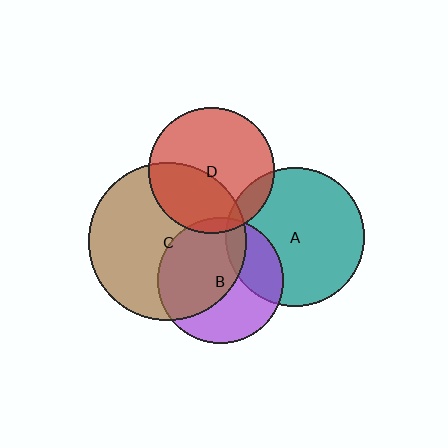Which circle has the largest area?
Circle C (brown).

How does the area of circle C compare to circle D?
Approximately 1.6 times.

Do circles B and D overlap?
Yes.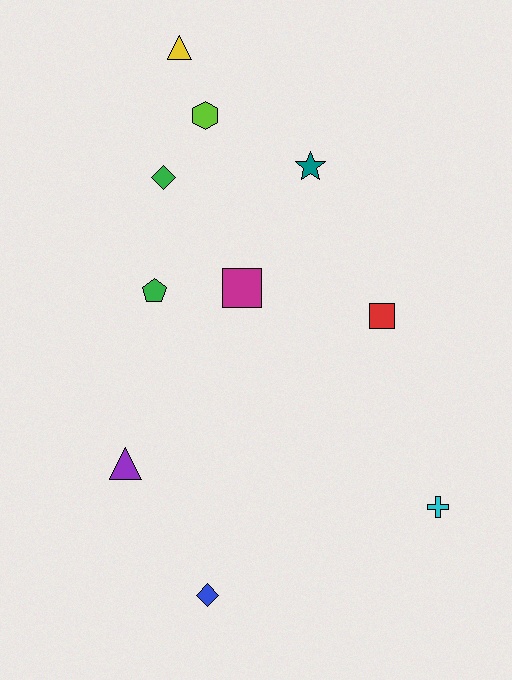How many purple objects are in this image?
There is 1 purple object.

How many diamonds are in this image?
There are 2 diamonds.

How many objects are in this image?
There are 10 objects.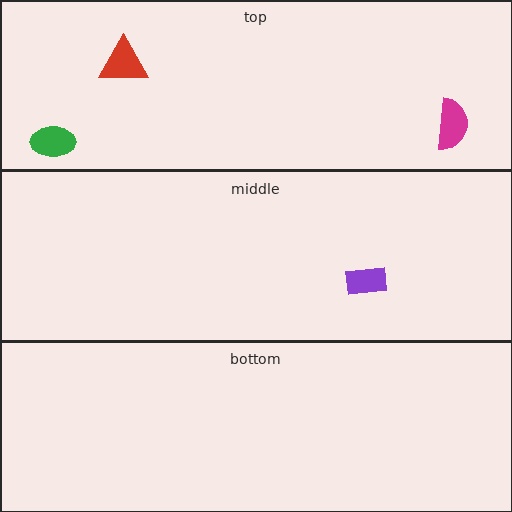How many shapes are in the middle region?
1.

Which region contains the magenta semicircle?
The top region.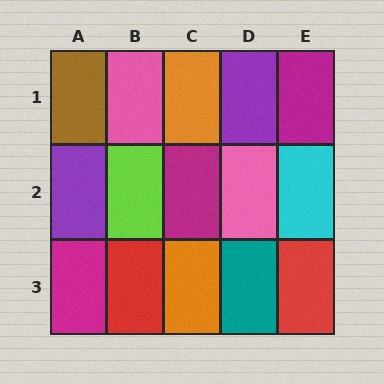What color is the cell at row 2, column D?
Pink.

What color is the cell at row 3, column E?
Red.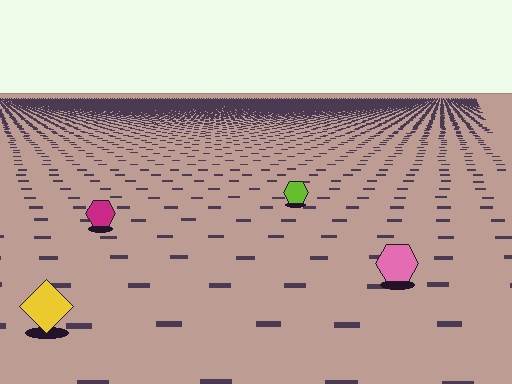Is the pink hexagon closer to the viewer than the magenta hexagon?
Yes. The pink hexagon is closer — you can tell from the texture gradient: the ground texture is coarser near it.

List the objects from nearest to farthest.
From nearest to farthest: the yellow diamond, the pink hexagon, the magenta hexagon, the lime hexagon.